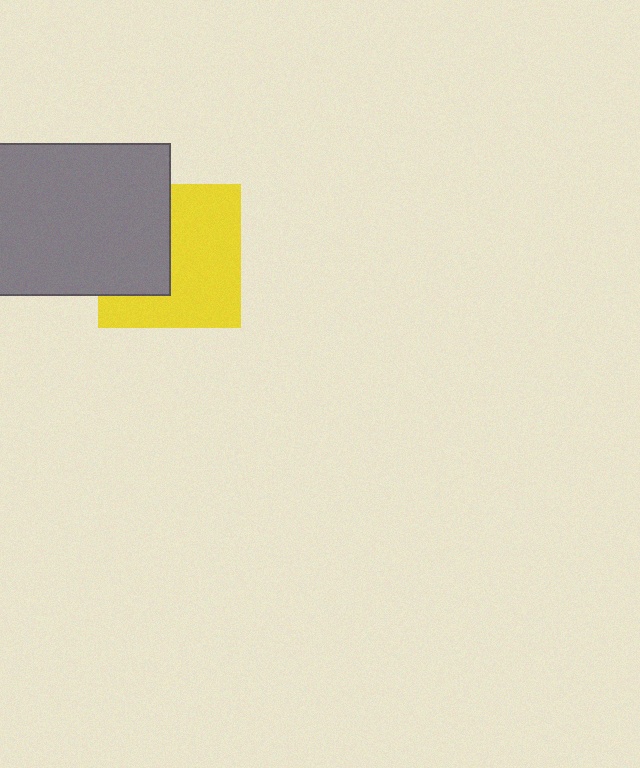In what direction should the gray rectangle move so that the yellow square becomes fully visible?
The gray rectangle should move left. That is the shortest direction to clear the overlap and leave the yellow square fully visible.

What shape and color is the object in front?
The object in front is a gray rectangle.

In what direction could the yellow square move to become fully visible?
The yellow square could move right. That would shift it out from behind the gray rectangle entirely.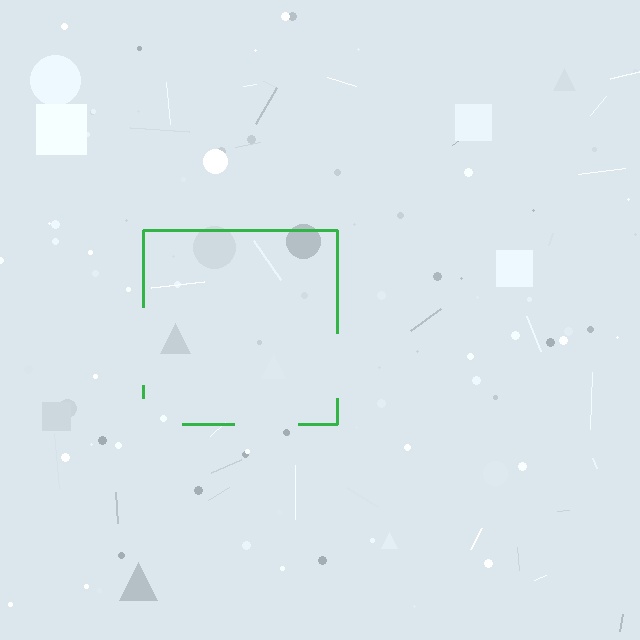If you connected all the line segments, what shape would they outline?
They would outline a square.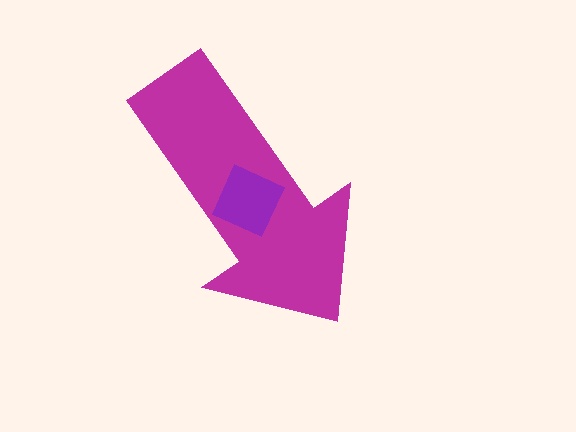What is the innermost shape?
The purple diamond.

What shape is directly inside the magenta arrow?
The purple diamond.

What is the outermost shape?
The magenta arrow.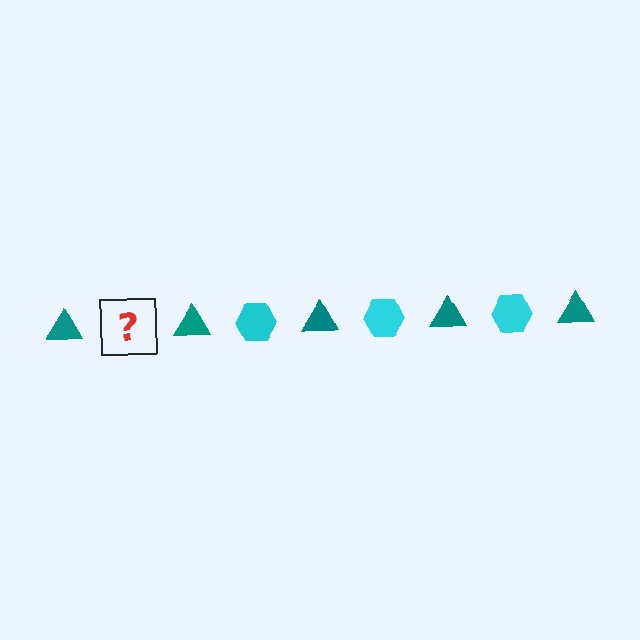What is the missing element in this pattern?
The missing element is a cyan hexagon.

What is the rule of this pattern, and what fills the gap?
The rule is that the pattern alternates between teal triangle and cyan hexagon. The gap should be filled with a cyan hexagon.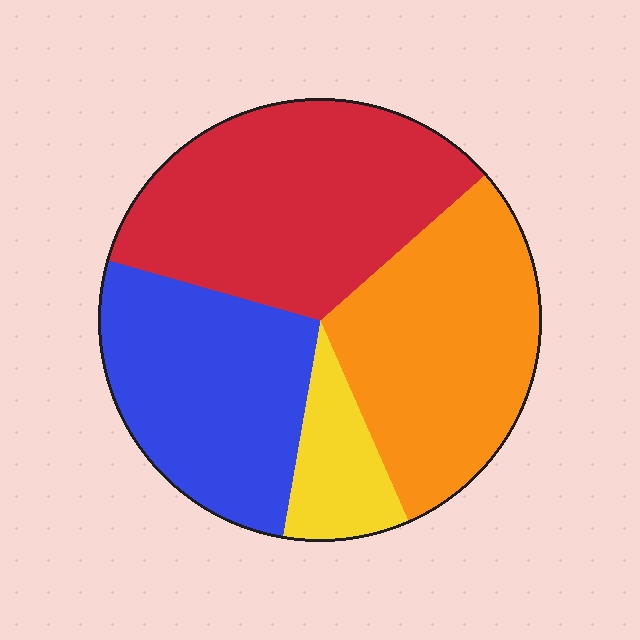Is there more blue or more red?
Red.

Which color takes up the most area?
Red, at roughly 35%.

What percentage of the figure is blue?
Blue takes up about one quarter (1/4) of the figure.